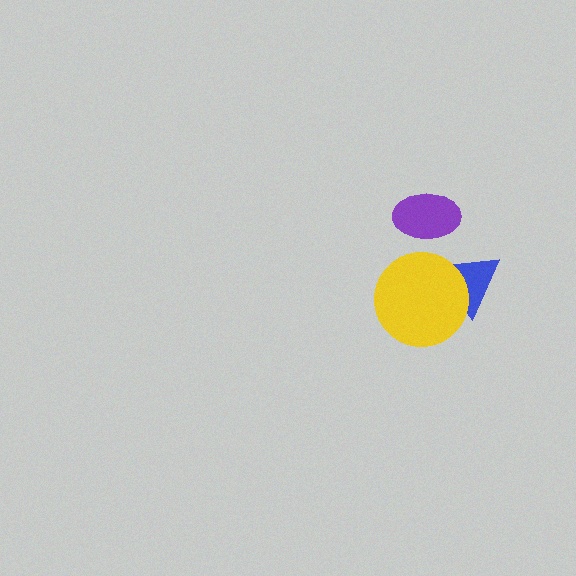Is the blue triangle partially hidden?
Yes, it is partially covered by another shape.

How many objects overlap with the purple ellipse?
0 objects overlap with the purple ellipse.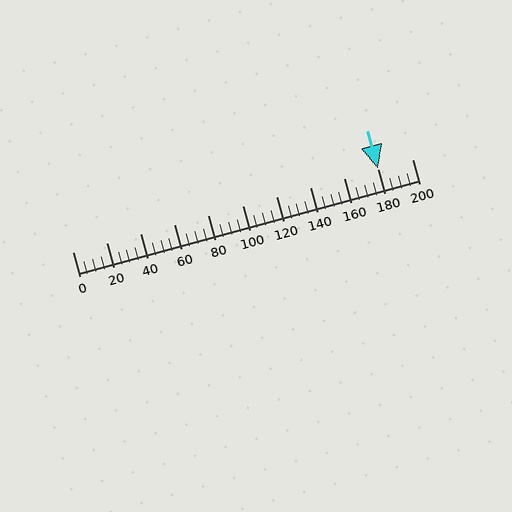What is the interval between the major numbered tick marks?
The major tick marks are spaced 20 units apart.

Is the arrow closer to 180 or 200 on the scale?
The arrow is closer to 180.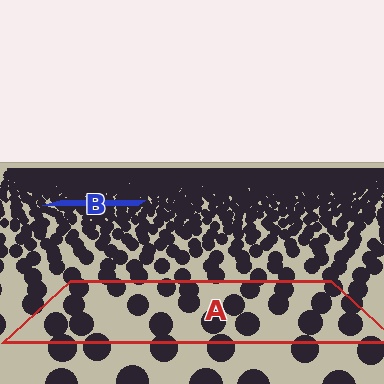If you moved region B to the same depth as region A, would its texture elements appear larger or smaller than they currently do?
They would appear larger. At a closer depth, the same texture elements are projected at a bigger on-screen size.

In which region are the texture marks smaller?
The texture marks are smaller in region B, because it is farther away.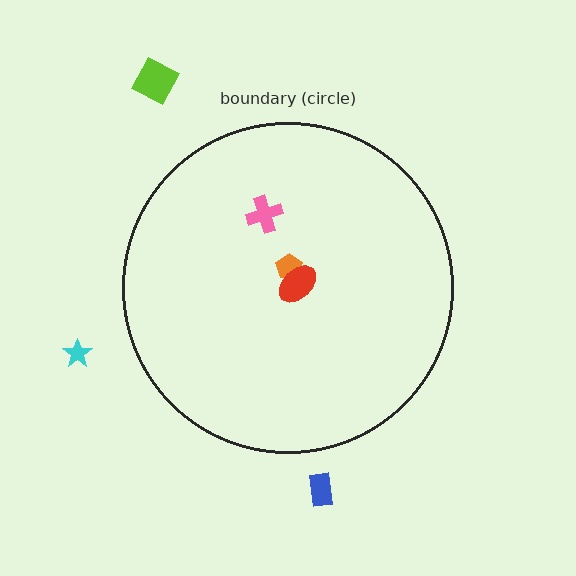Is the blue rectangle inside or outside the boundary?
Outside.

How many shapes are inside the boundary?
3 inside, 3 outside.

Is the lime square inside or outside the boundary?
Outside.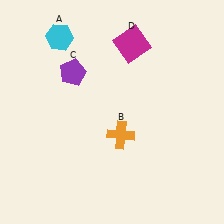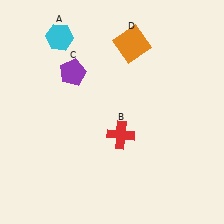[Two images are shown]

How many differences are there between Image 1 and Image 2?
There are 2 differences between the two images.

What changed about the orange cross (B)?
In Image 1, B is orange. In Image 2, it changed to red.